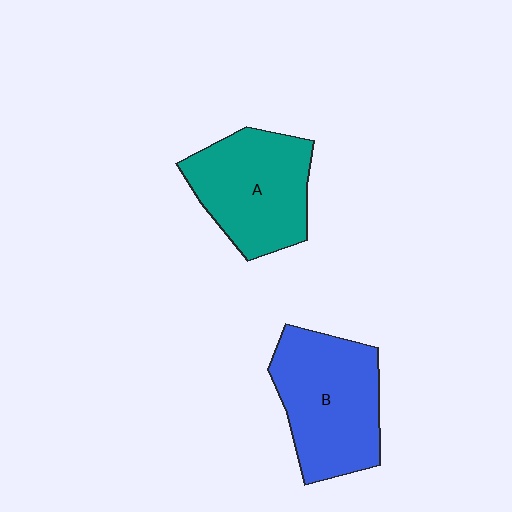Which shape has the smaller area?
Shape A (teal).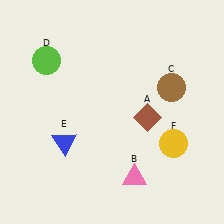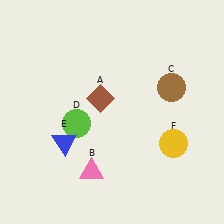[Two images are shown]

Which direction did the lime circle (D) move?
The lime circle (D) moved down.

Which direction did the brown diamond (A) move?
The brown diamond (A) moved left.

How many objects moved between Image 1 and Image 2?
3 objects moved between the two images.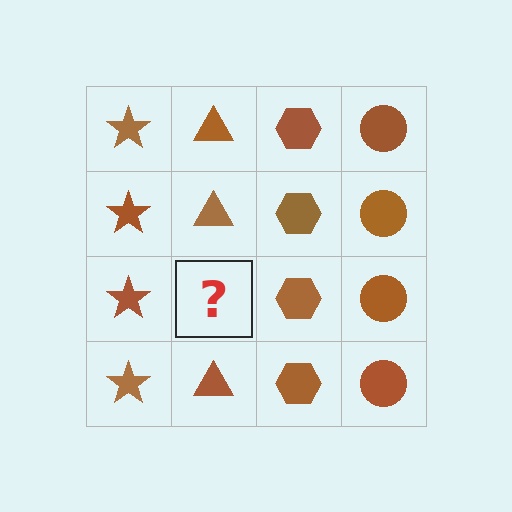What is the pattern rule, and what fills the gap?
The rule is that each column has a consistent shape. The gap should be filled with a brown triangle.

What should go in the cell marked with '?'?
The missing cell should contain a brown triangle.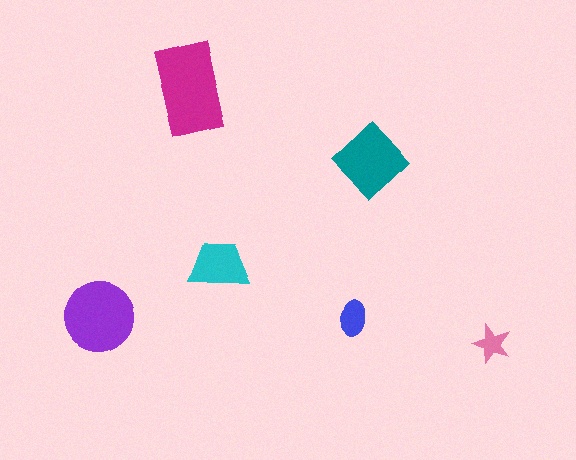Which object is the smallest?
The pink star.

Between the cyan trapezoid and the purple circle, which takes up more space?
The purple circle.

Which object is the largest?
The magenta rectangle.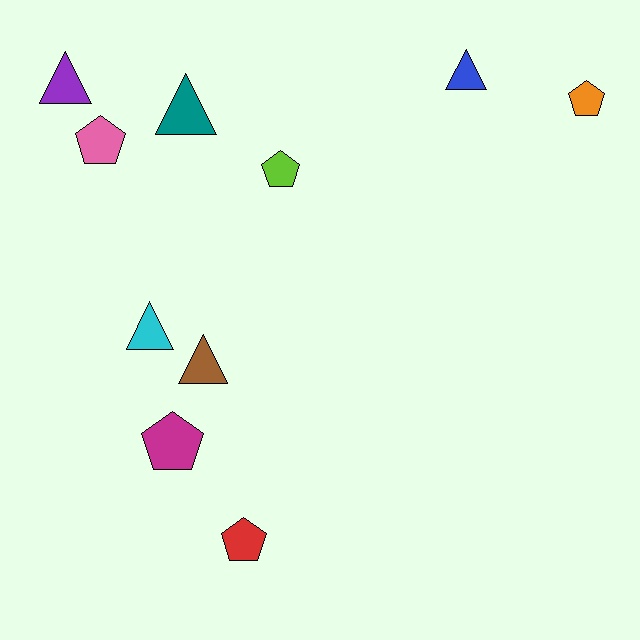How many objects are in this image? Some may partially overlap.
There are 10 objects.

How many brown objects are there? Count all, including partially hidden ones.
There is 1 brown object.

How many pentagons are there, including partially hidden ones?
There are 5 pentagons.